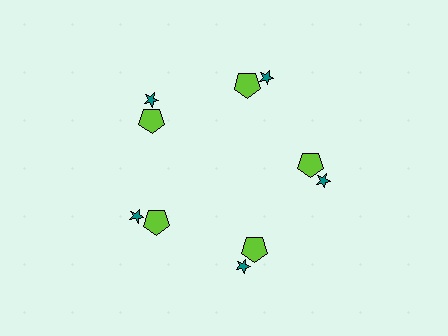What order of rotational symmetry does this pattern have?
This pattern has 5-fold rotational symmetry.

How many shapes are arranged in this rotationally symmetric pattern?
There are 10 shapes, arranged in 5 groups of 2.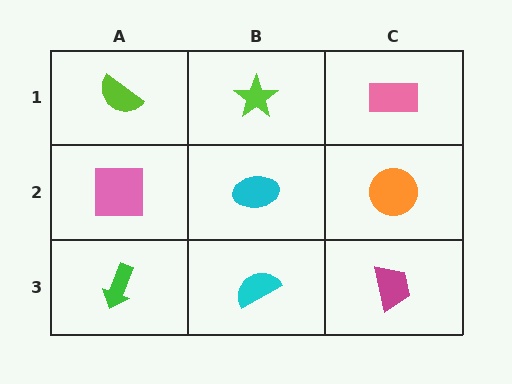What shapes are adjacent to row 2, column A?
A lime semicircle (row 1, column A), a green arrow (row 3, column A), a cyan ellipse (row 2, column B).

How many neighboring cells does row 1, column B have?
3.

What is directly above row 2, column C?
A pink rectangle.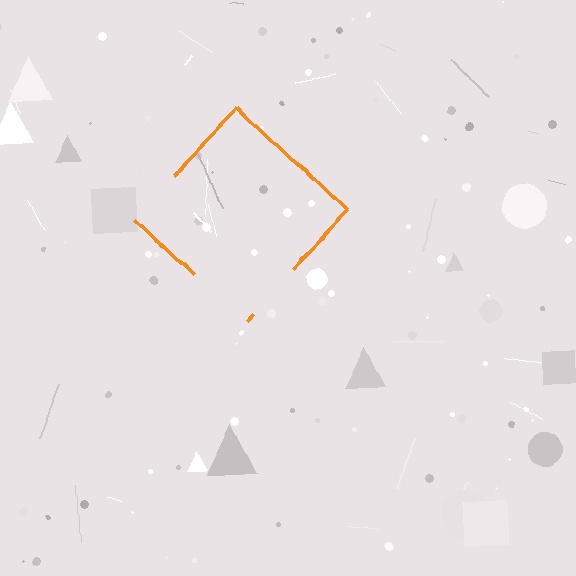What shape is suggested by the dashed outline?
The dashed outline suggests a diamond.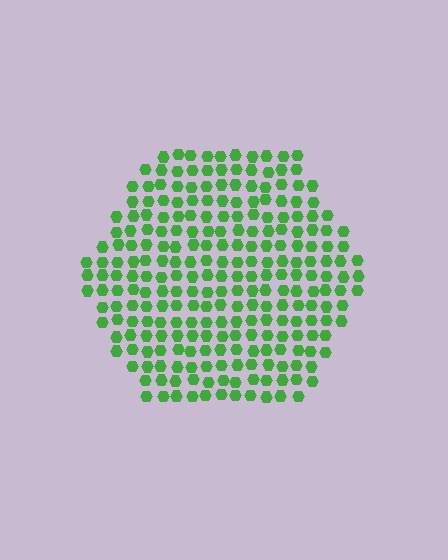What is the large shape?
The large shape is a hexagon.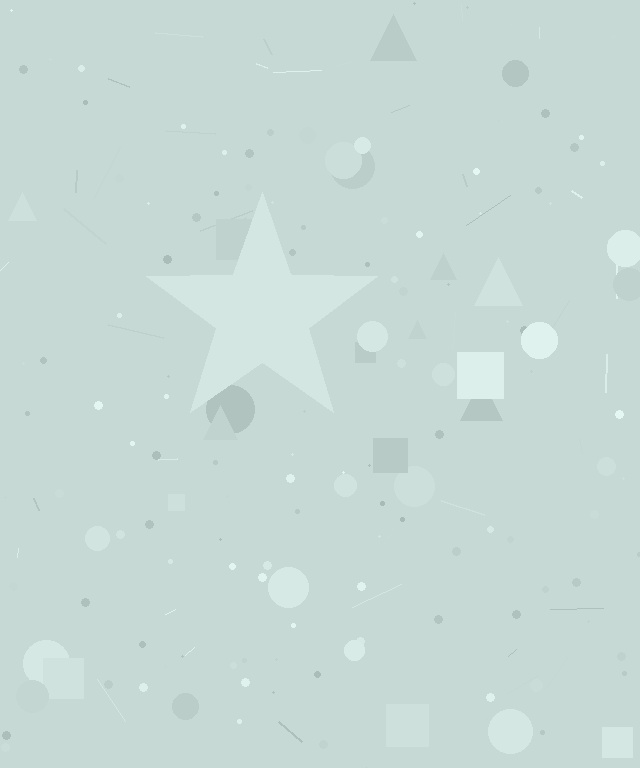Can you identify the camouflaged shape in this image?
The camouflaged shape is a star.